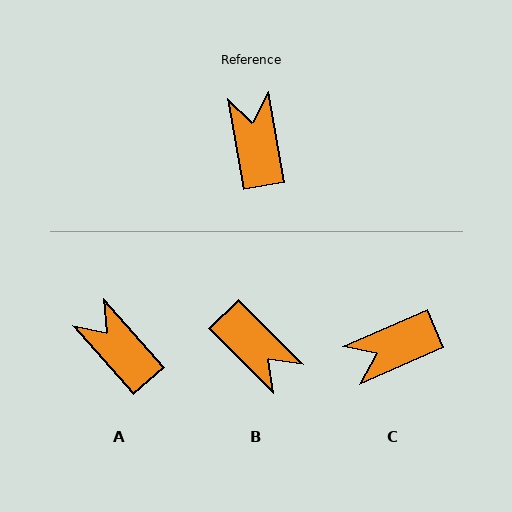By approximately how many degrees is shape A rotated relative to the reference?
Approximately 32 degrees counter-clockwise.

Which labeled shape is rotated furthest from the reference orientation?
B, about 145 degrees away.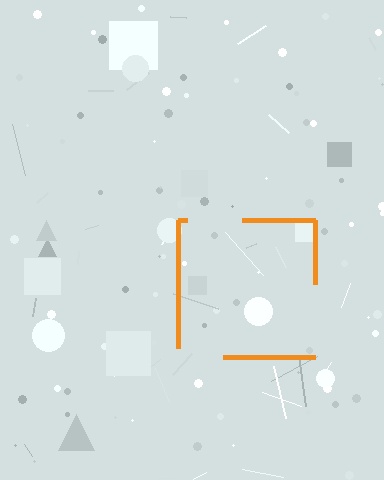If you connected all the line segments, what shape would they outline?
They would outline a square.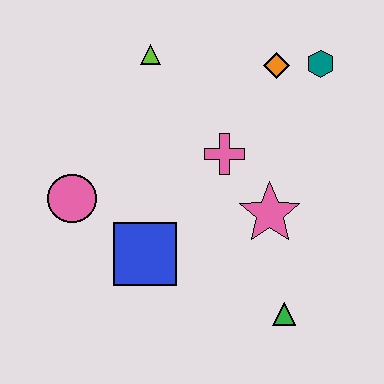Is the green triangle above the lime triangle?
No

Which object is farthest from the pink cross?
The green triangle is farthest from the pink cross.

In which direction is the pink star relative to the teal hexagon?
The pink star is below the teal hexagon.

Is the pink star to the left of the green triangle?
Yes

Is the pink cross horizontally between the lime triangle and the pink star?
Yes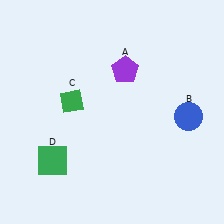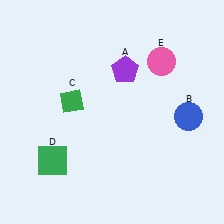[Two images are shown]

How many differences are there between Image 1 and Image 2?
There is 1 difference between the two images.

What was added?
A pink circle (E) was added in Image 2.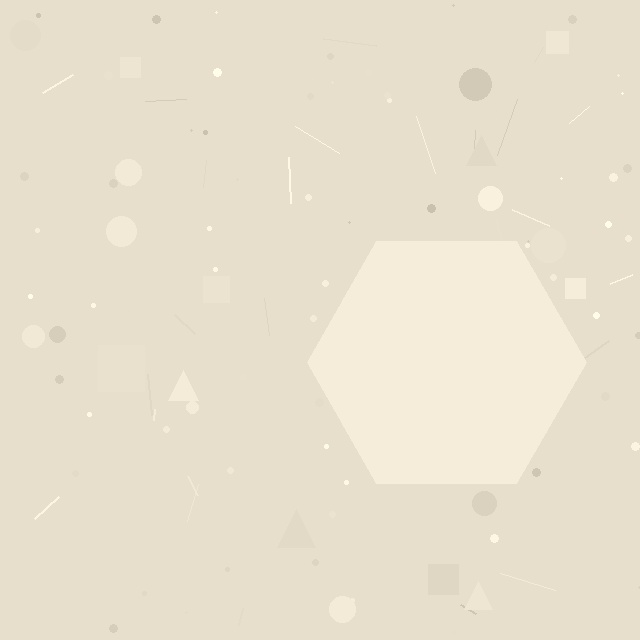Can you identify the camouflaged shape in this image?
The camouflaged shape is a hexagon.